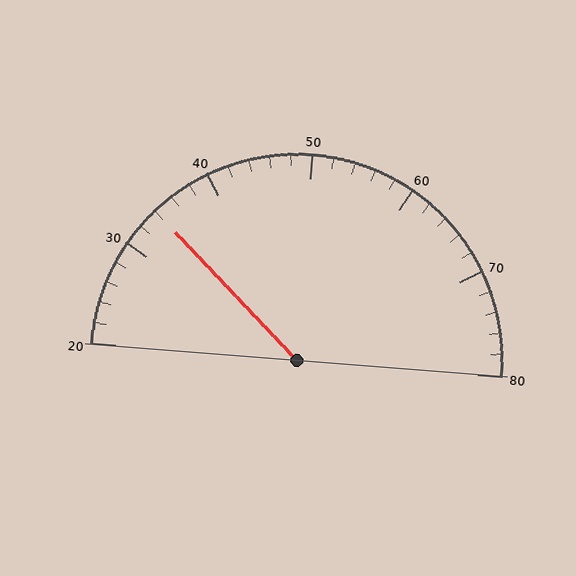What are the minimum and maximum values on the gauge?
The gauge ranges from 20 to 80.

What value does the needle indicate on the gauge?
The needle indicates approximately 34.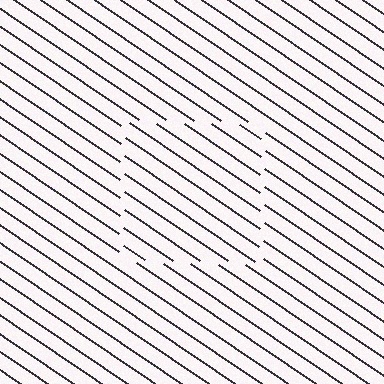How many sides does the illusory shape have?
4 sides — the line-ends trace a square.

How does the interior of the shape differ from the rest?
The interior of the shape contains the same grating, shifted by half a period — the contour is defined by the phase discontinuity where line-ends from the inner and outer gratings abut.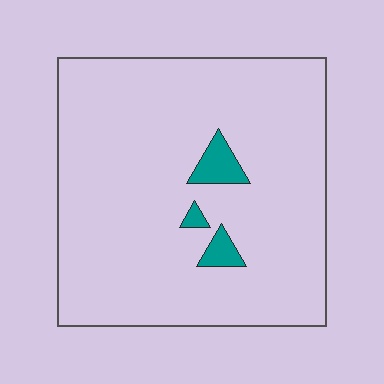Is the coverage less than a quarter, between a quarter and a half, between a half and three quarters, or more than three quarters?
Less than a quarter.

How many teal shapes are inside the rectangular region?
3.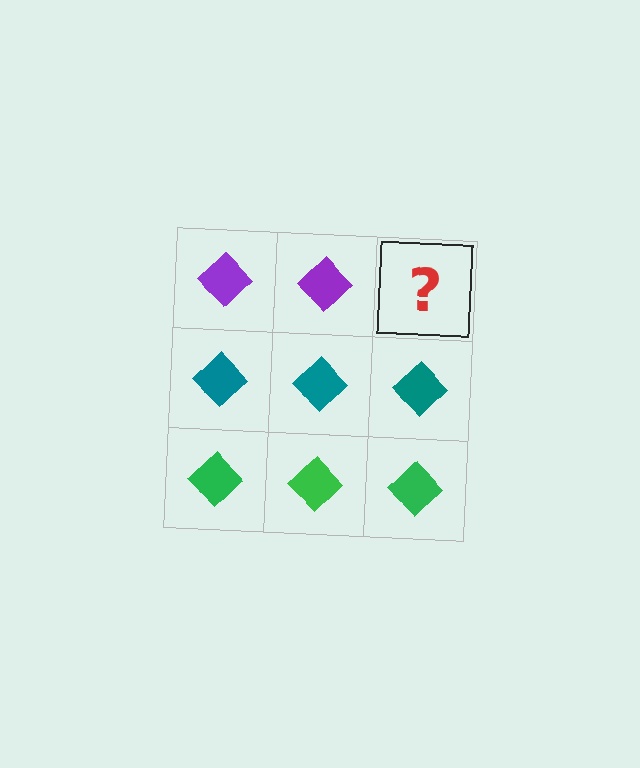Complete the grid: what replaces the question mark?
The question mark should be replaced with a purple diamond.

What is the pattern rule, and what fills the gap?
The rule is that each row has a consistent color. The gap should be filled with a purple diamond.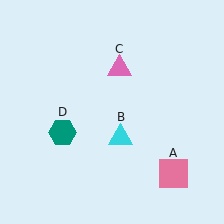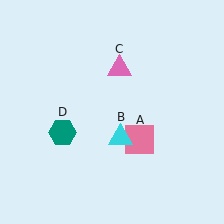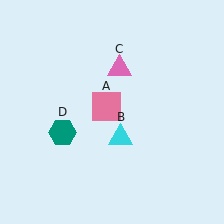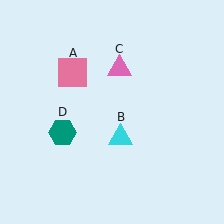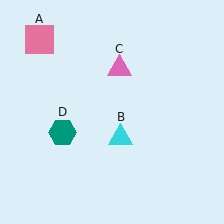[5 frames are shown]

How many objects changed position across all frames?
1 object changed position: pink square (object A).